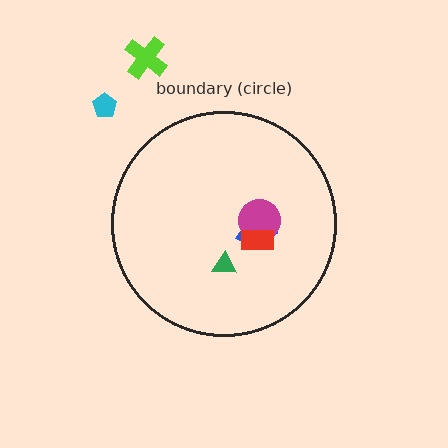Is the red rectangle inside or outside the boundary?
Inside.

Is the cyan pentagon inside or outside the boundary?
Outside.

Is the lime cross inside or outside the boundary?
Outside.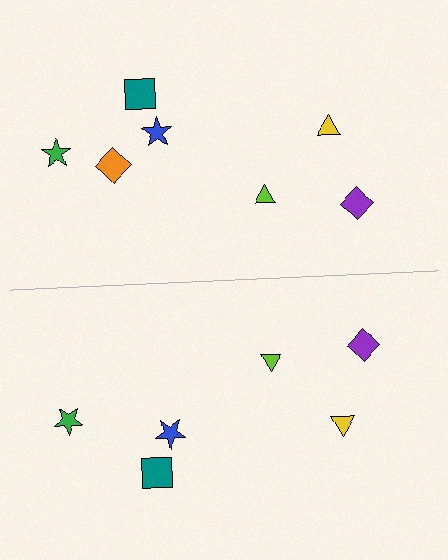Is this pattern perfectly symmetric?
No, the pattern is not perfectly symmetric. A orange diamond is missing from the bottom side.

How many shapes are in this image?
There are 13 shapes in this image.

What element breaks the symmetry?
A orange diamond is missing from the bottom side.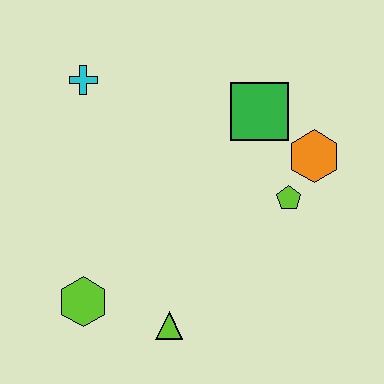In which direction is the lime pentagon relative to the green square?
The lime pentagon is below the green square.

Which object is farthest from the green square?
The lime hexagon is farthest from the green square.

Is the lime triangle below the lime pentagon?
Yes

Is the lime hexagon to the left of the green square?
Yes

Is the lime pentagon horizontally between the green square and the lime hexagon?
No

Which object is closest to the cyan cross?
The green square is closest to the cyan cross.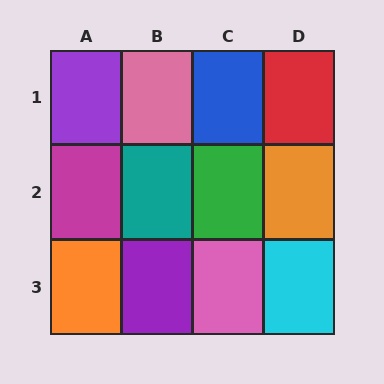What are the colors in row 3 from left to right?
Orange, purple, pink, cyan.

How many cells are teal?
1 cell is teal.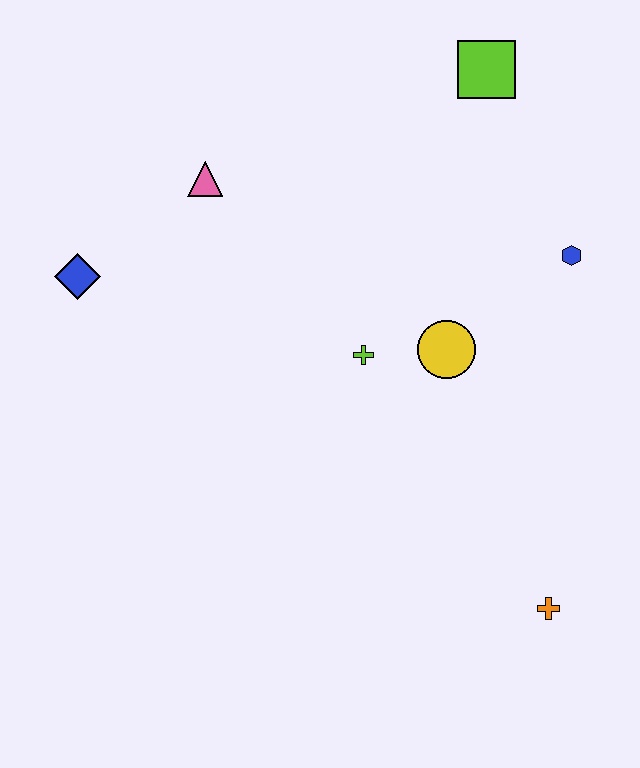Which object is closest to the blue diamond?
The pink triangle is closest to the blue diamond.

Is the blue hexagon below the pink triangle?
Yes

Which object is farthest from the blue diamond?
The orange cross is farthest from the blue diamond.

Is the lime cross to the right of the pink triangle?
Yes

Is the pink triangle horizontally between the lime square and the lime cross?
No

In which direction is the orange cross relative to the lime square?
The orange cross is below the lime square.